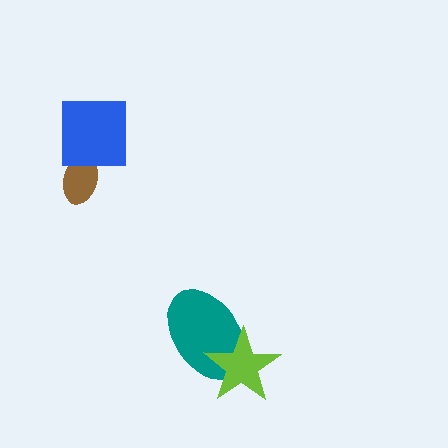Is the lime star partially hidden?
No, no other shape covers it.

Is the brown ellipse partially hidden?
Yes, it is partially covered by another shape.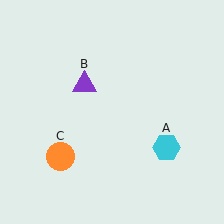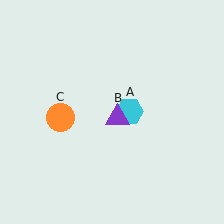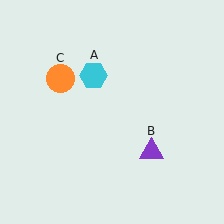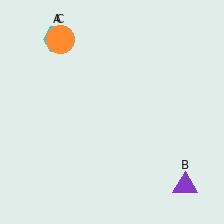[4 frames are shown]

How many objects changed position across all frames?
3 objects changed position: cyan hexagon (object A), purple triangle (object B), orange circle (object C).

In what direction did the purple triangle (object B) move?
The purple triangle (object B) moved down and to the right.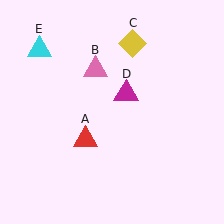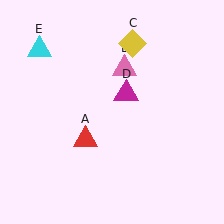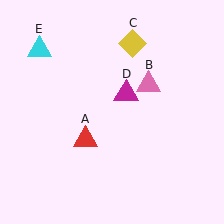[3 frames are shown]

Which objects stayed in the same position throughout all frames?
Red triangle (object A) and yellow diamond (object C) and magenta triangle (object D) and cyan triangle (object E) remained stationary.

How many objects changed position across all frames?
1 object changed position: pink triangle (object B).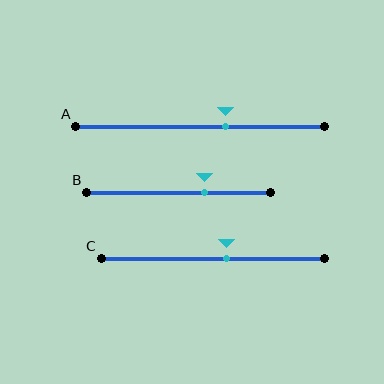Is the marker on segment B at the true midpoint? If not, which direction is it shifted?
No, the marker on segment B is shifted to the right by about 14% of the segment length.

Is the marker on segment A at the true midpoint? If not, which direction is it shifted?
No, the marker on segment A is shifted to the right by about 10% of the segment length.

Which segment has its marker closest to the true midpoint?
Segment C has its marker closest to the true midpoint.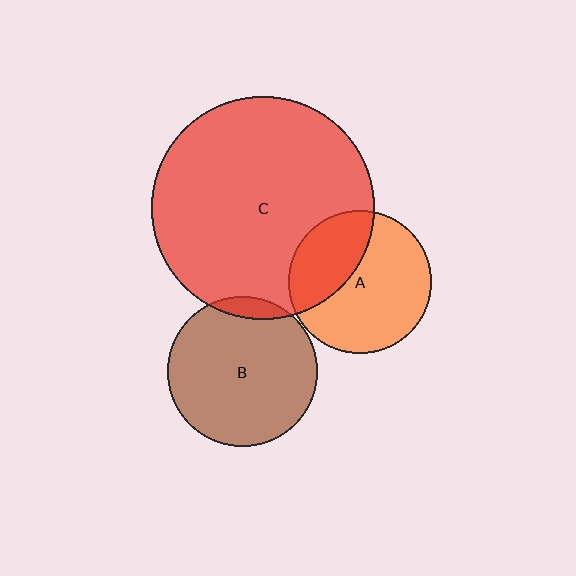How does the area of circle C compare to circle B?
Approximately 2.2 times.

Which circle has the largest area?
Circle C (red).